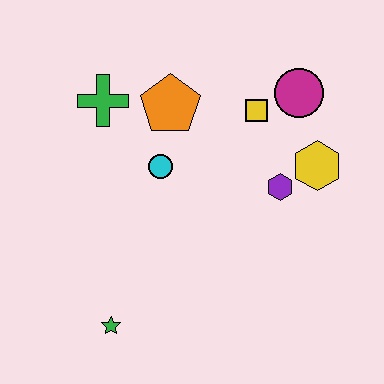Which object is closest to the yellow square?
The magenta circle is closest to the yellow square.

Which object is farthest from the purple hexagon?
The green star is farthest from the purple hexagon.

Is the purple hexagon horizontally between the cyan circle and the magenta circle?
Yes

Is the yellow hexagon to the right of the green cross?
Yes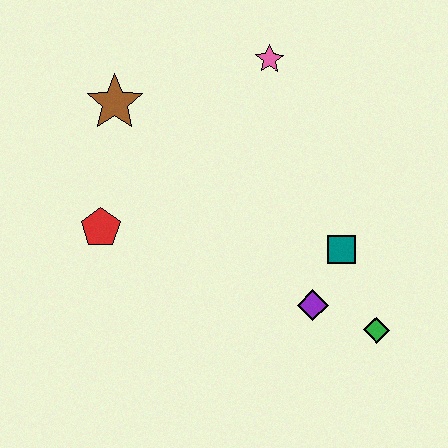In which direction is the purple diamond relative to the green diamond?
The purple diamond is to the left of the green diamond.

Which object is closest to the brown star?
The red pentagon is closest to the brown star.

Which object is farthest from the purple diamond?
The brown star is farthest from the purple diamond.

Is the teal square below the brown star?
Yes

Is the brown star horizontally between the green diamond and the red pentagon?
Yes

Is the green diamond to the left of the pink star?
No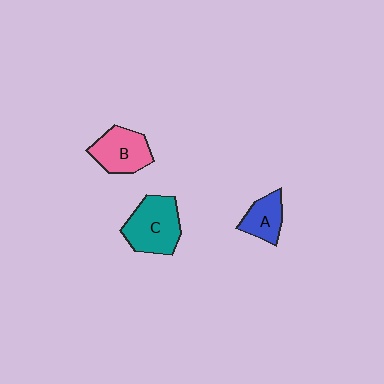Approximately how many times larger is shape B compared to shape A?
Approximately 1.4 times.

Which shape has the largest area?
Shape C (teal).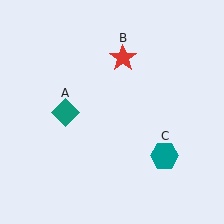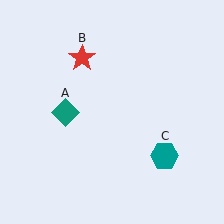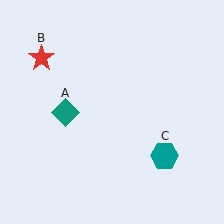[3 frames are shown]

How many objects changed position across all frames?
1 object changed position: red star (object B).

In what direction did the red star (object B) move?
The red star (object B) moved left.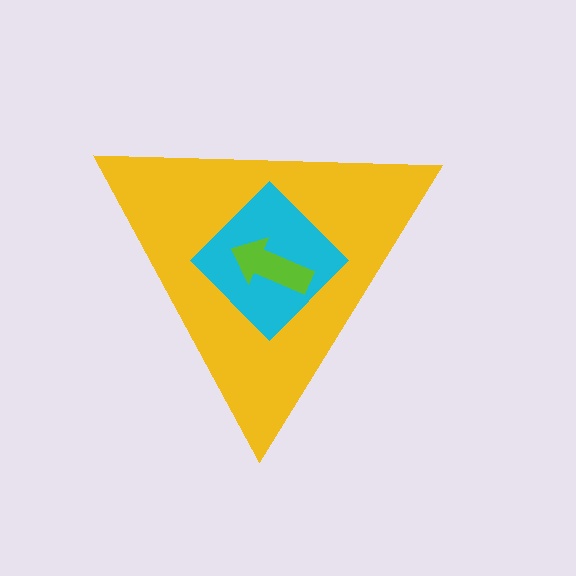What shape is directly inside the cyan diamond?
The lime arrow.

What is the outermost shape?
The yellow triangle.